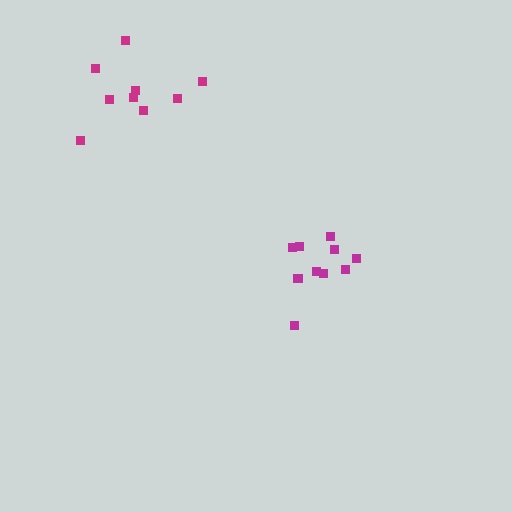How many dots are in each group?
Group 1: 10 dots, Group 2: 9 dots (19 total).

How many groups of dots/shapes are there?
There are 2 groups.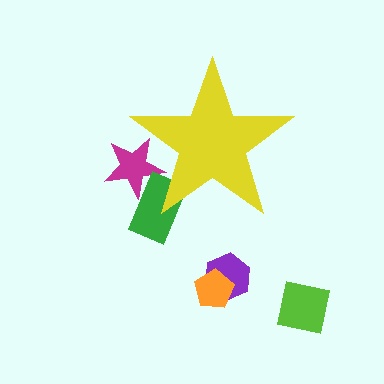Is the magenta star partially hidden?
Yes, the magenta star is partially hidden behind the yellow star.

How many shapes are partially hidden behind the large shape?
2 shapes are partially hidden.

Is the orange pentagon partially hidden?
No, the orange pentagon is fully visible.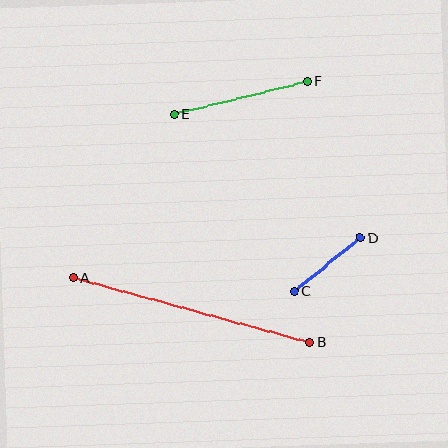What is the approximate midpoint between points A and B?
The midpoint is at approximately (191, 310) pixels.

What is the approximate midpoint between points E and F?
The midpoint is at approximately (241, 98) pixels.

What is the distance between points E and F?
The distance is approximately 137 pixels.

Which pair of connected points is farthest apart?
Points A and B are farthest apart.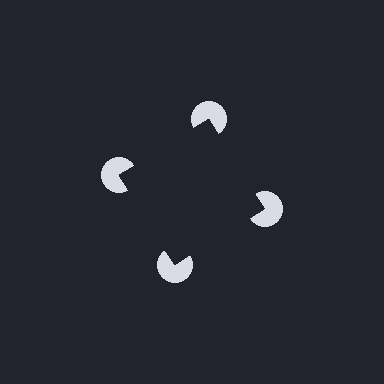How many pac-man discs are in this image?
There are 4 — one at each vertex of the illusory square.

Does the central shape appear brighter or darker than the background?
It typically appears slightly darker than the background, even though no actual brightness change is drawn.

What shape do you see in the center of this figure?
An illusory square — its edges are inferred from the aligned wedge cuts in the pac-man discs, not physically drawn.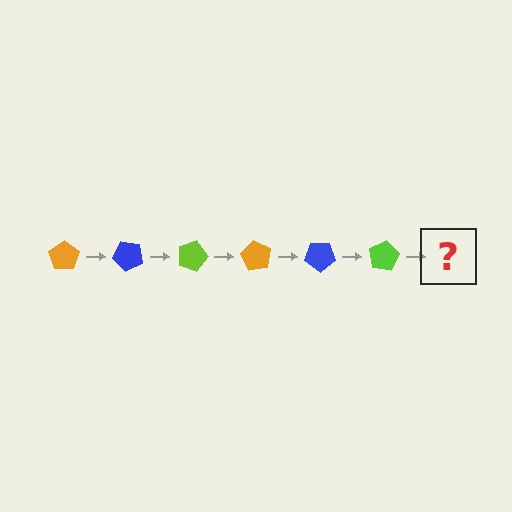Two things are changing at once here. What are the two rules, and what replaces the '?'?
The two rules are that it rotates 45 degrees each step and the color cycles through orange, blue, and lime. The '?' should be an orange pentagon, rotated 270 degrees from the start.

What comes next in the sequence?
The next element should be an orange pentagon, rotated 270 degrees from the start.